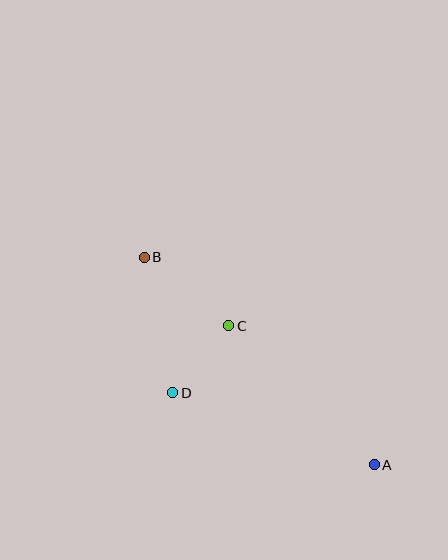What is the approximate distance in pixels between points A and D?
The distance between A and D is approximately 214 pixels.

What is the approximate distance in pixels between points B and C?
The distance between B and C is approximately 109 pixels.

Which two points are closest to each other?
Points C and D are closest to each other.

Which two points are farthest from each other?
Points A and B are farthest from each other.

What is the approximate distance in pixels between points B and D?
The distance between B and D is approximately 138 pixels.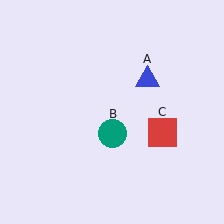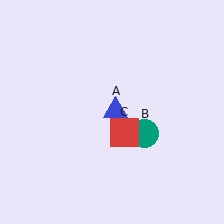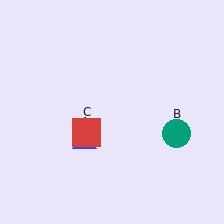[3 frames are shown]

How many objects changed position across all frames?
3 objects changed position: blue triangle (object A), teal circle (object B), red square (object C).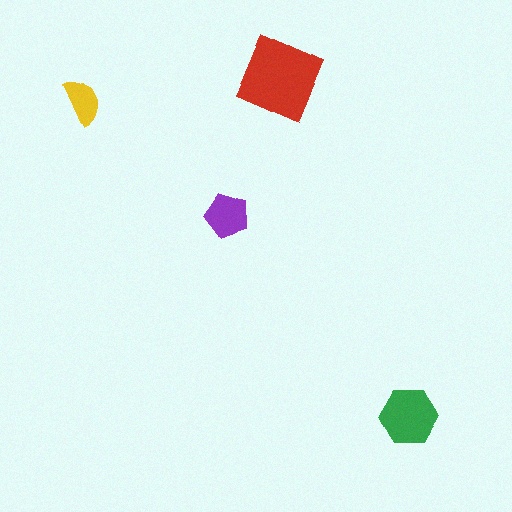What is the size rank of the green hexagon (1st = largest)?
2nd.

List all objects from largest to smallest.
The red diamond, the green hexagon, the purple pentagon, the yellow semicircle.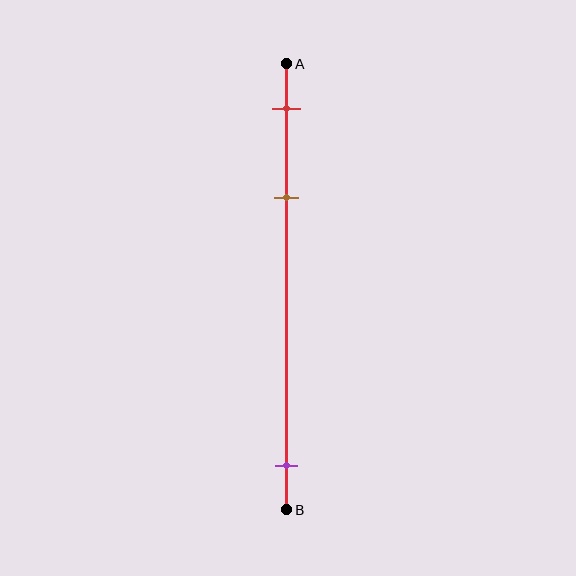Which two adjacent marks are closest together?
The red and brown marks are the closest adjacent pair.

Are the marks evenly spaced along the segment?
No, the marks are not evenly spaced.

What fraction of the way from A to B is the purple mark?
The purple mark is approximately 90% (0.9) of the way from A to B.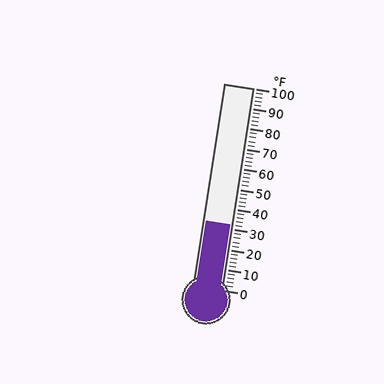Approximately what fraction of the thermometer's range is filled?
The thermometer is filled to approximately 30% of its range.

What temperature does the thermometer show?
The thermometer shows approximately 32°F.